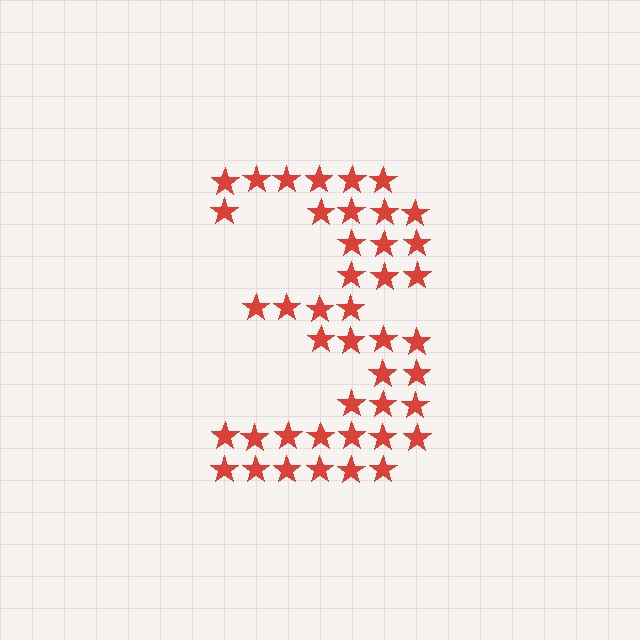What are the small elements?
The small elements are stars.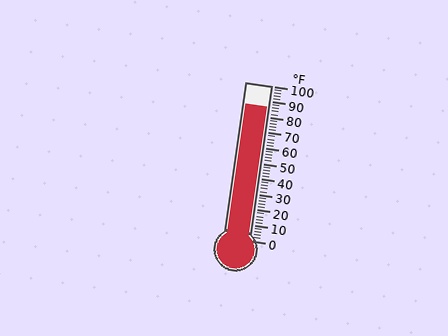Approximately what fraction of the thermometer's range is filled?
The thermometer is filled to approximately 85% of its range.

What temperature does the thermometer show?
The thermometer shows approximately 86°F.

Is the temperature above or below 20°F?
The temperature is above 20°F.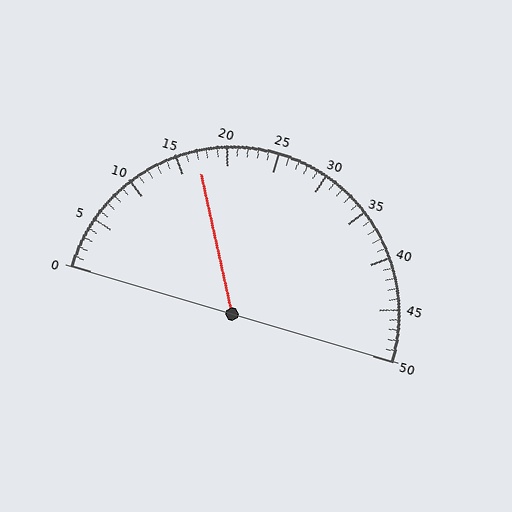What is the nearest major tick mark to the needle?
The nearest major tick mark is 15.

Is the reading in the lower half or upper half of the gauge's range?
The reading is in the lower half of the range (0 to 50).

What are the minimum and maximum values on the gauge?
The gauge ranges from 0 to 50.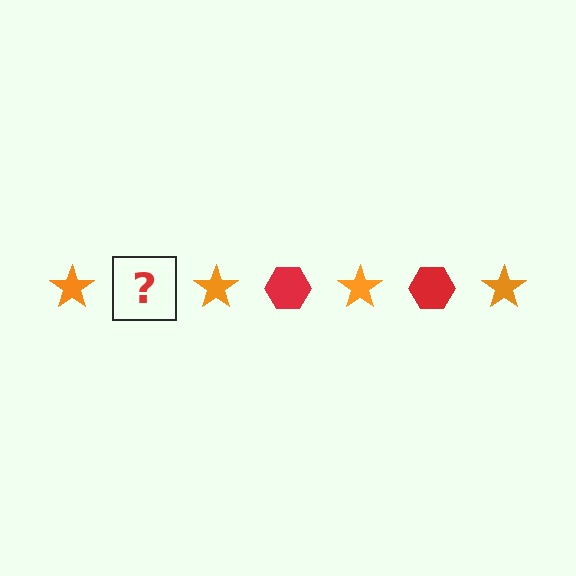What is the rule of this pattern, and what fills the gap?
The rule is that the pattern alternates between orange star and red hexagon. The gap should be filled with a red hexagon.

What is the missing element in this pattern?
The missing element is a red hexagon.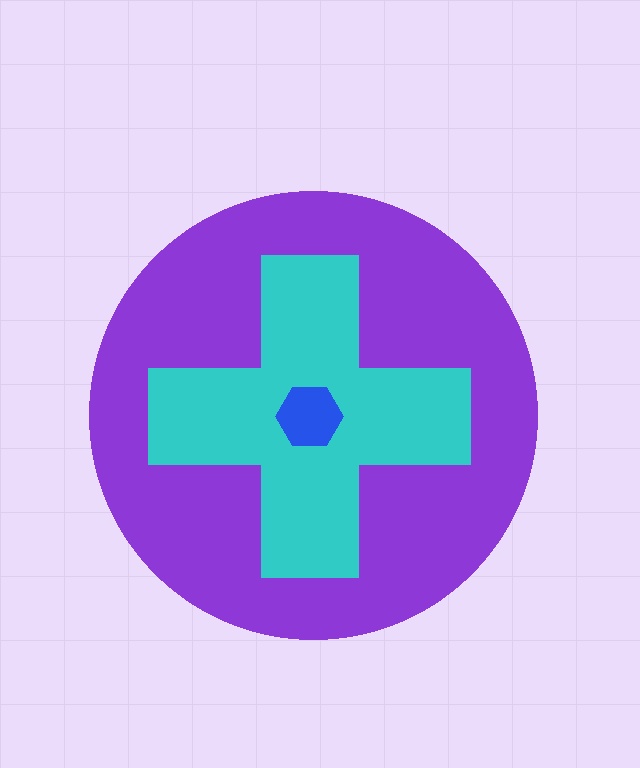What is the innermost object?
The blue hexagon.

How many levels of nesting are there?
3.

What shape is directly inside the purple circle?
The cyan cross.